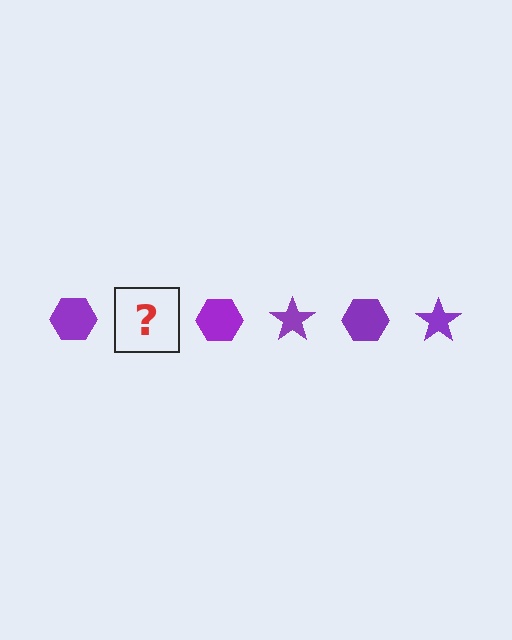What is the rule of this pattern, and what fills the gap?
The rule is that the pattern cycles through hexagon, star shapes in purple. The gap should be filled with a purple star.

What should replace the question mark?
The question mark should be replaced with a purple star.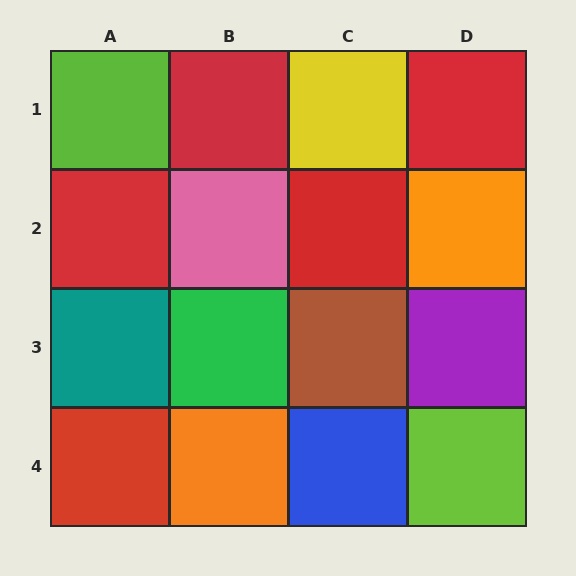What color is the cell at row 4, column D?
Lime.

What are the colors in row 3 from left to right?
Teal, green, brown, purple.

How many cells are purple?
1 cell is purple.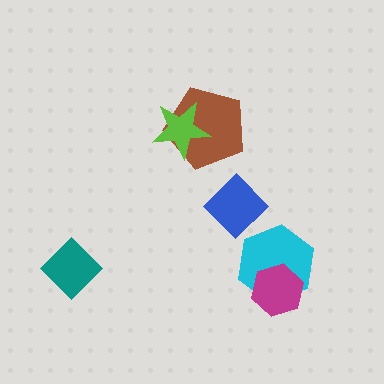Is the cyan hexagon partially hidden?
Yes, it is partially covered by another shape.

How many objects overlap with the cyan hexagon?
1 object overlaps with the cyan hexagon.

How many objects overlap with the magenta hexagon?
1 object overlaps with the magenta hexagon.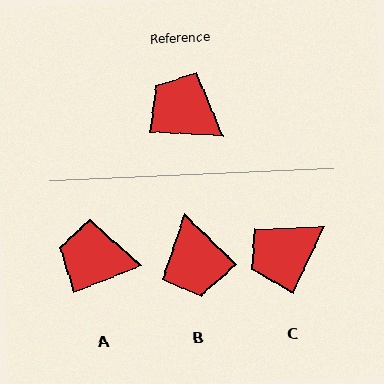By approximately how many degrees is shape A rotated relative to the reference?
Approximately 25 degrees counter-clockwise.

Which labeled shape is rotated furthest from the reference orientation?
B, about 139 degrees away.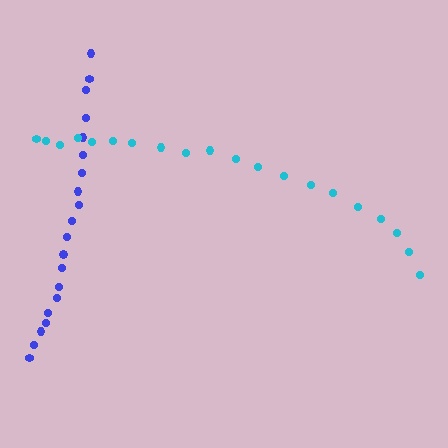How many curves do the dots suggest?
There are 2 distinct paths.